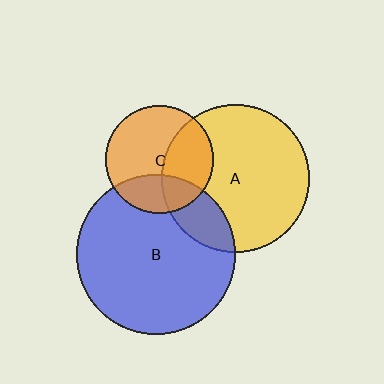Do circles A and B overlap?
Yes.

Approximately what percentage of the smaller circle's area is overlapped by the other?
Approximately 20%.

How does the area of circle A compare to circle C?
Approximately 1.9 times.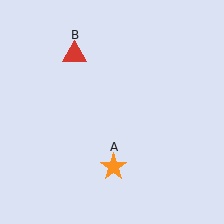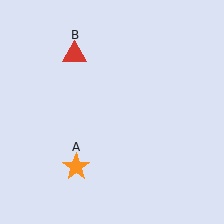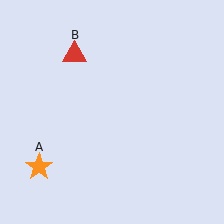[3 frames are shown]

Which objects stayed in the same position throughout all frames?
Red triangle (object B) remained stationary.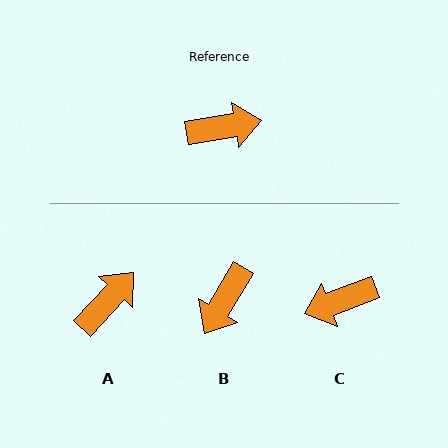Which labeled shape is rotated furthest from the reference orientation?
C, about 169 degrees away.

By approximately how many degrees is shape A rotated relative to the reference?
Approximately 38 degrees counter-clockwise.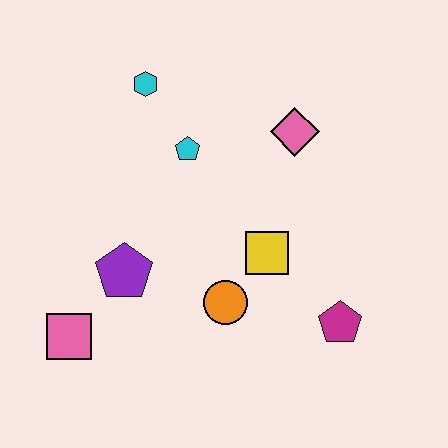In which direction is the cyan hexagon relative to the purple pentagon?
The cyan hexagon is above the purple pentagon.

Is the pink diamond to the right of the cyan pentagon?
Yes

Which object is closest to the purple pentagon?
The pink square is closest to the purple pentagon.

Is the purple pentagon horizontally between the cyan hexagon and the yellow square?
No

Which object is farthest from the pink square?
The pink diamond is farthest from the pink square.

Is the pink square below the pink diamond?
Yes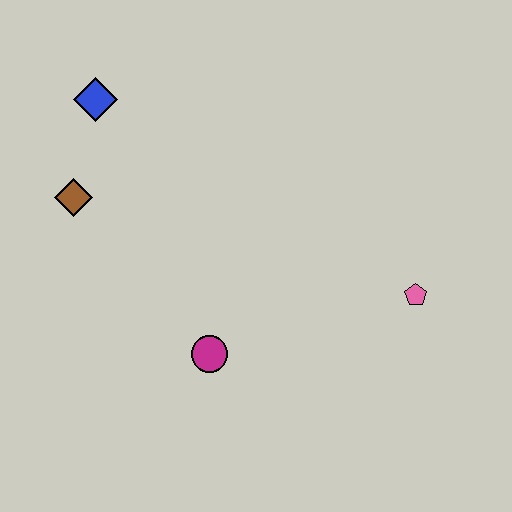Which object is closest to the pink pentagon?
The magenta circle is closest to the pink pentagon.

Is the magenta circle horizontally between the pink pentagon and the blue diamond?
Yes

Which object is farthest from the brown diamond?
The pink pentagon is farthest from the brown diamond.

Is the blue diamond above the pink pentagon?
Yes